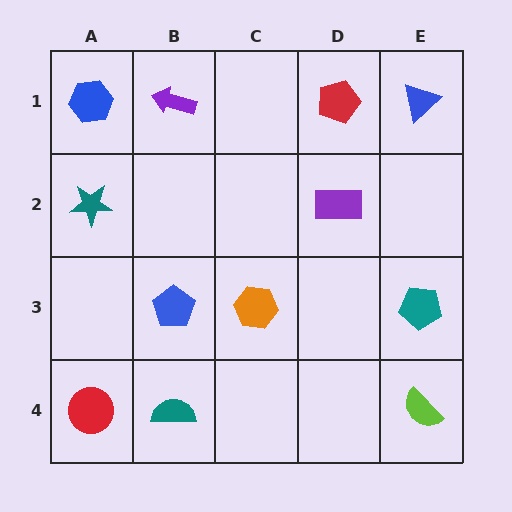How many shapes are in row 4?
3 shapes.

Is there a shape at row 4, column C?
No, that cell is empty.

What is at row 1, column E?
A blue triangle.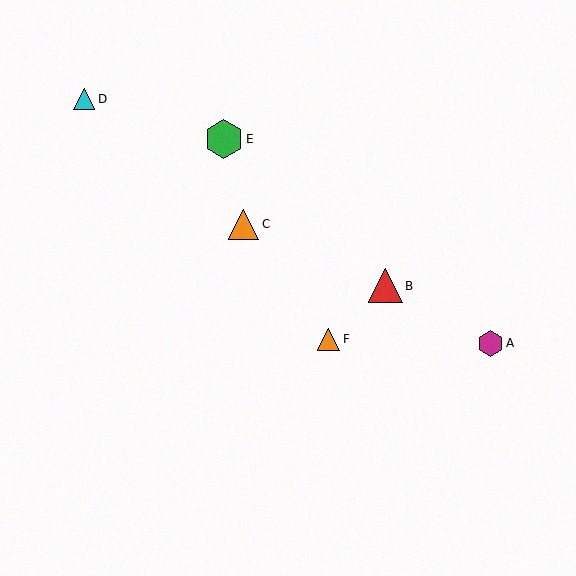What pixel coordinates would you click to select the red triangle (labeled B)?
Click at (386, 286) to select the red triangle B.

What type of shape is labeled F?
Shape F is an orange triangle.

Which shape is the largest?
The green hexagon (labeled E) is the largest.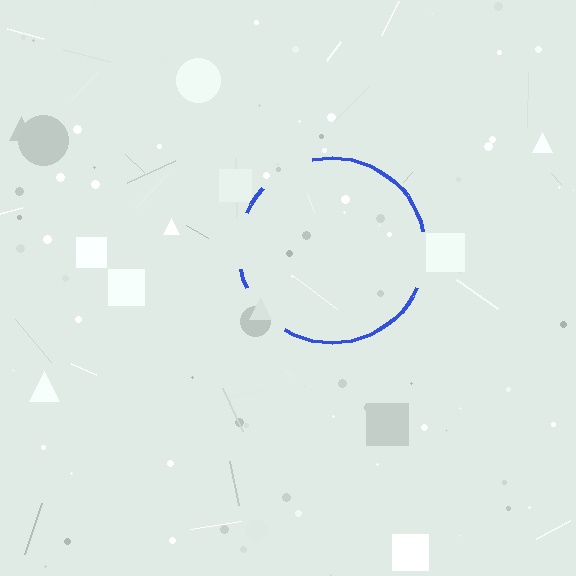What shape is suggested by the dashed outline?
The dashed outline suggests a circle.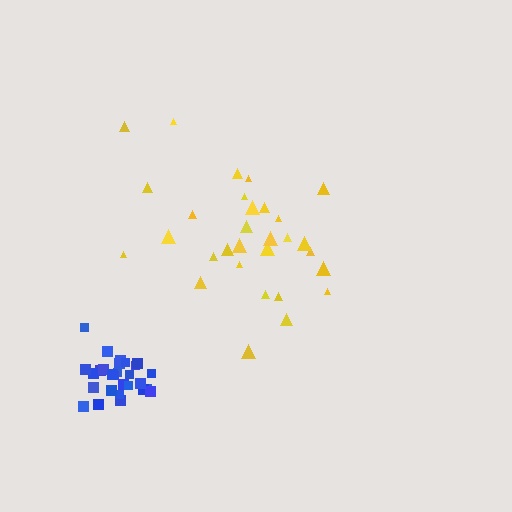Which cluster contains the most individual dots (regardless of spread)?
Yellow (30).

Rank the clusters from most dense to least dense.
blue, yellow.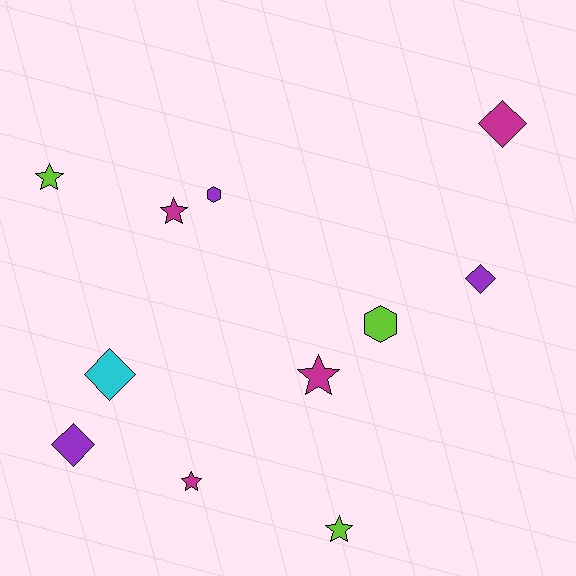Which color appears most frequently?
Magenta, with 4 objects.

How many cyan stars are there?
There are no cyan stars.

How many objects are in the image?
There are 11 objects.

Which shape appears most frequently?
Star, with 5 objects.